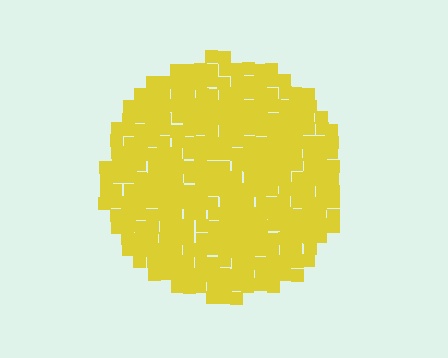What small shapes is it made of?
It is made of small squares.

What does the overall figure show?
The overall figure shows a circle.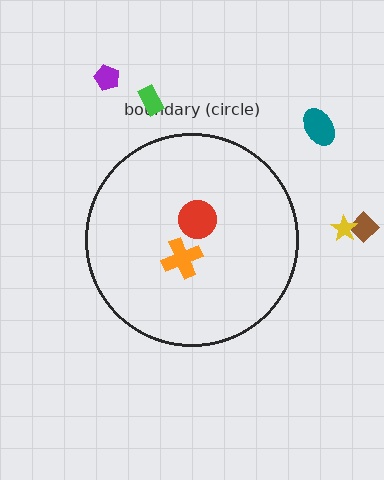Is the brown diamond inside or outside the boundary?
Outside.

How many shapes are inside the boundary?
2 inside, 5 outside.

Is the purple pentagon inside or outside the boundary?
Outside.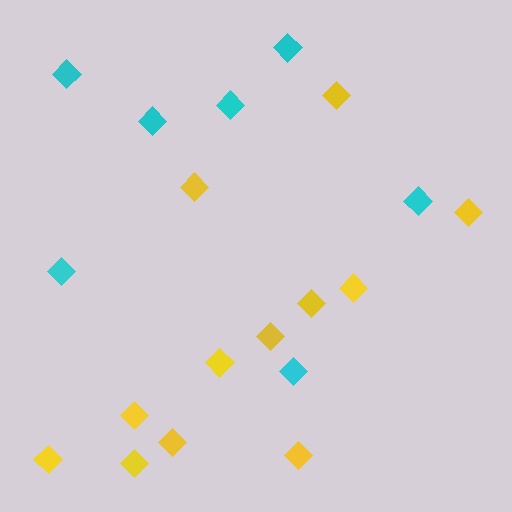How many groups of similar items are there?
There are 2 groups: one group of cyan diamonds (7) and one group of yellow diamonds (12).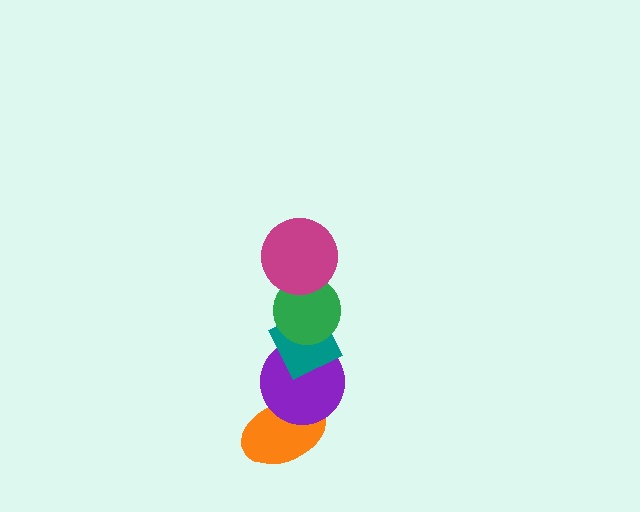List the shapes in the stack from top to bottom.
From top to bottom: the magenta circle, the green circle, the teal diamond, the purple circle, the orange ellipse.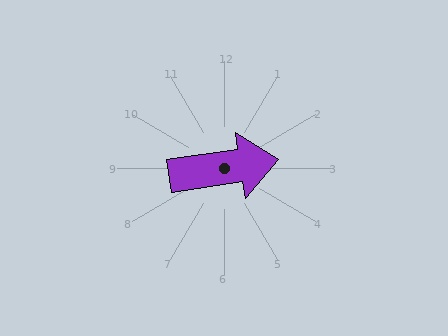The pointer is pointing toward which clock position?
Roughly 3 o'clock.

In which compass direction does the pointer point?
East.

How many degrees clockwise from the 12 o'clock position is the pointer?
Approximately 81 degrees.